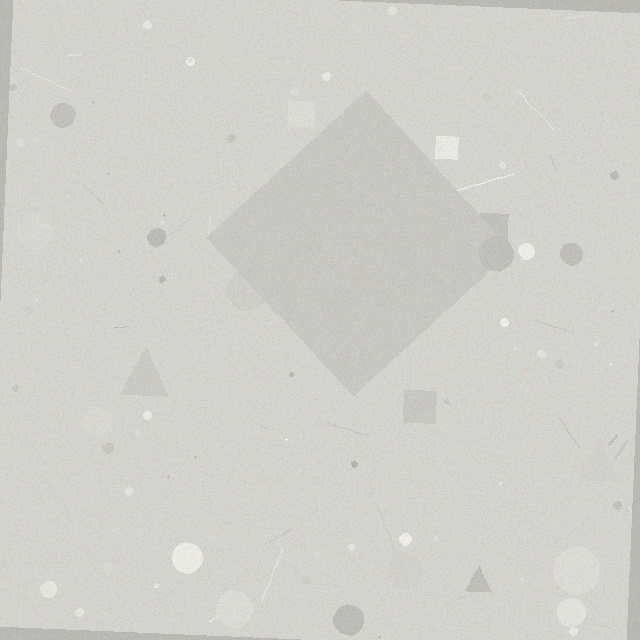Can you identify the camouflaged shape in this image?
The camouflaged shape is a diamond.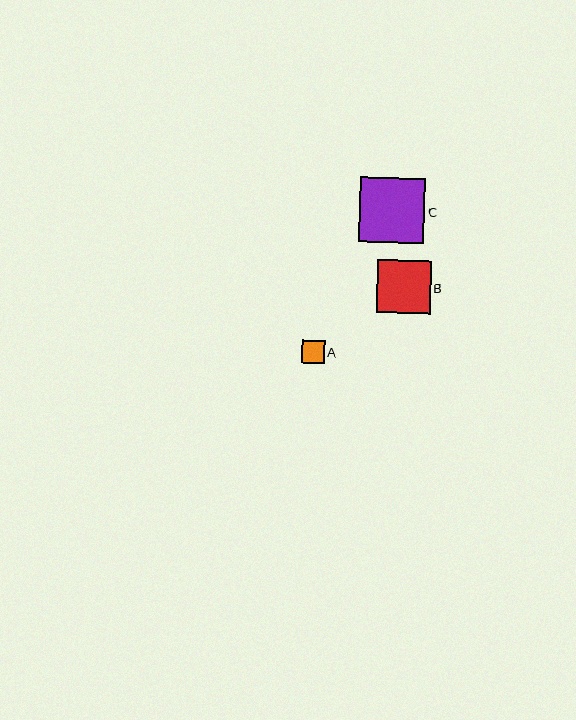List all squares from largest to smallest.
From largest to smallest: C, B, A.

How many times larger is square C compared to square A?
Square C is approximately 2.9 times the size of square A.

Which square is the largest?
Square C is the largest with a size of approximately 65 pixels.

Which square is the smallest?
Square A is the smallest with a size of approximately 23 pixels.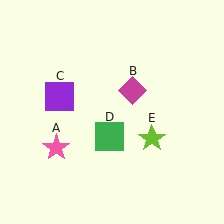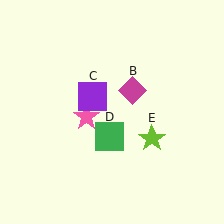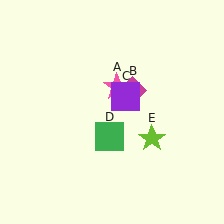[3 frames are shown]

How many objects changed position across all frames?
2 objects changed position: pink star (object A), purple square (object C).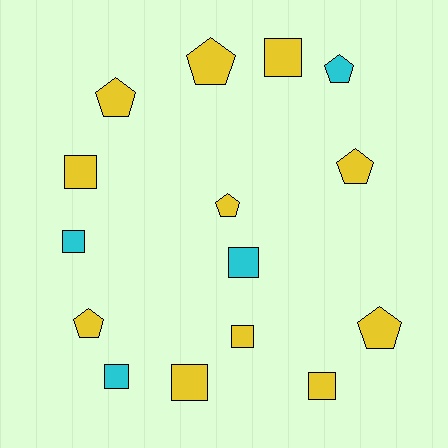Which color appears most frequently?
Yellow, with 11 objects.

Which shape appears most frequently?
Square, with 8 objects.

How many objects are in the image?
There are 15 objects.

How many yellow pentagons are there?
There are 6 yellow pentagons.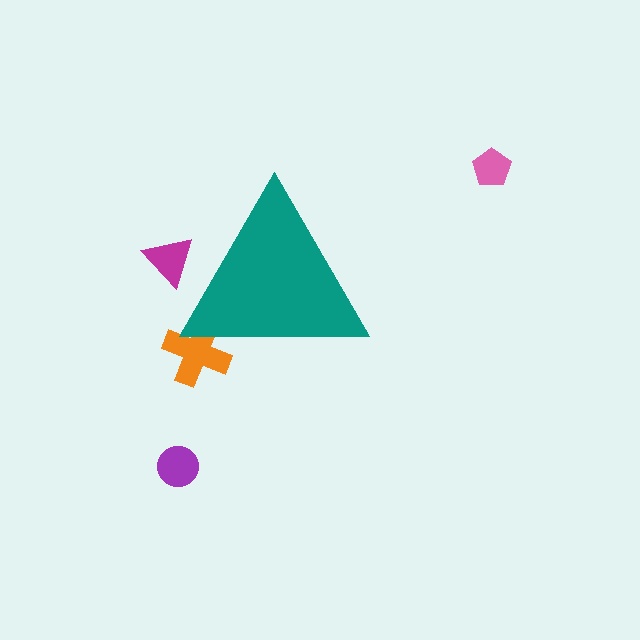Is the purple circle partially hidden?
No, the purple circle is fully visible.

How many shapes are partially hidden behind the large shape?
2 shapes are partially hidden.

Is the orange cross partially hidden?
Yes, the orange cross is partially hidden behind the teal triangle.